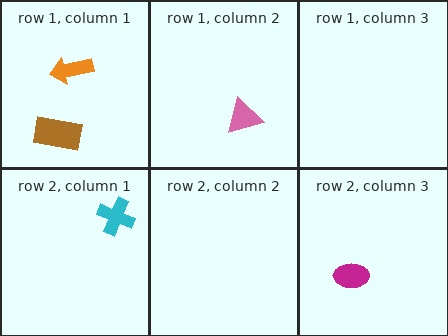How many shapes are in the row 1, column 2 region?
1.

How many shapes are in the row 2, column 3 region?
1.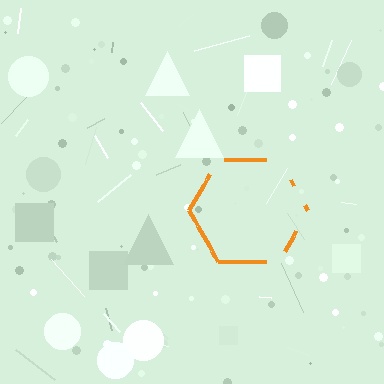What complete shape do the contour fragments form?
The contour fragments form a hexagon.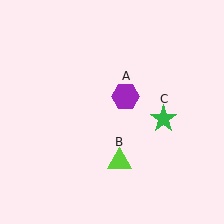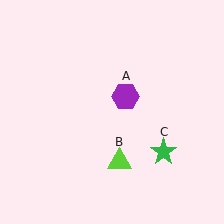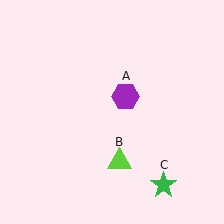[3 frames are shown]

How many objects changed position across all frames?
1 object changed position: green star (object C).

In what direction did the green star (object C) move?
The green star (object C) moved down.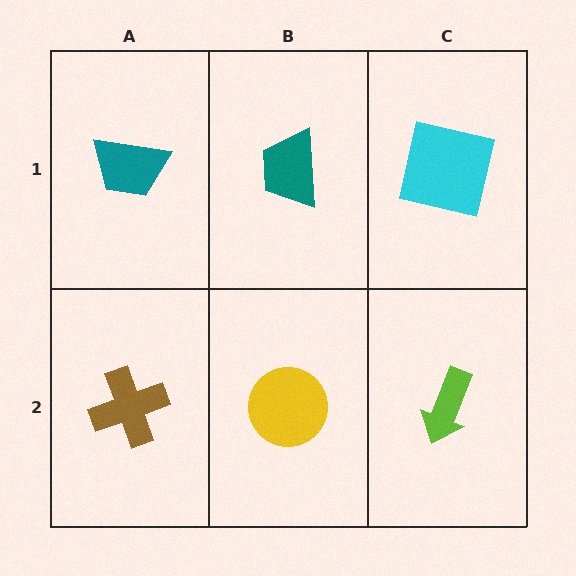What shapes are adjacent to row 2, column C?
A cyan square (row 1, column C), a yellow circle (row 2, column B).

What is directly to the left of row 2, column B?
A brown cross.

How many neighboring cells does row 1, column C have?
2.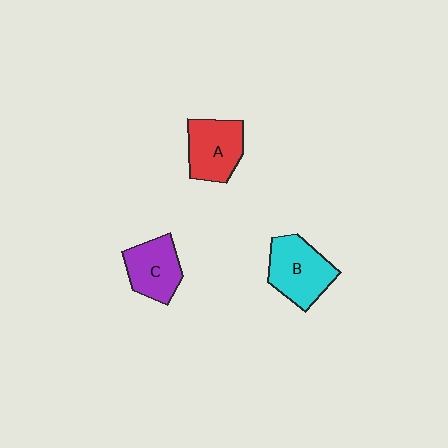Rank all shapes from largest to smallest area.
From largest to smallest: B (cyan), A (red), C (purple).